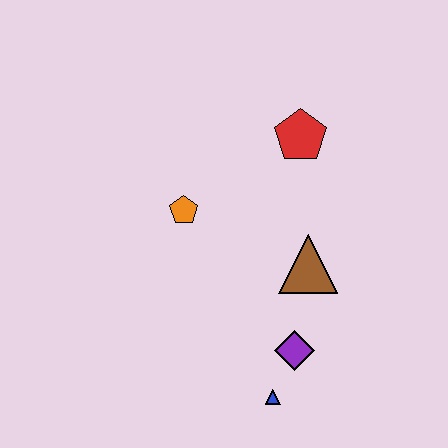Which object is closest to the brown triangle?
The purple diamond is closest to the brown triangle.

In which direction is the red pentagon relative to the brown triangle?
The red pentagon is above the brown triangle.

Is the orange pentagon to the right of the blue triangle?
No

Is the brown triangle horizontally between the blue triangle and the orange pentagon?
No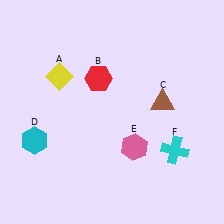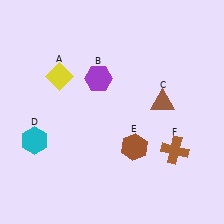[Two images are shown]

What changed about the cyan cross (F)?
In Image 1, F is cyan. In Image 2, it changed to brown.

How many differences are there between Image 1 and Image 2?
There are 3 differences between the two images.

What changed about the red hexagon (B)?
In Image 1, B is red. In Image 2, it changed to purple.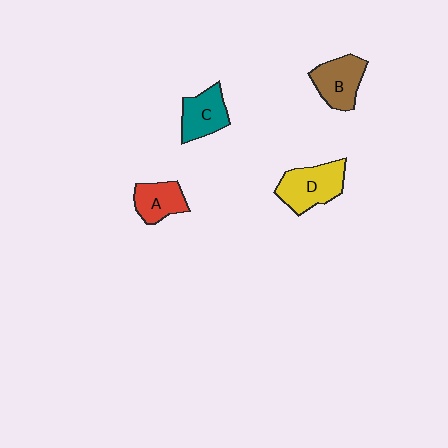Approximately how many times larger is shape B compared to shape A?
Approximately 1.2 times.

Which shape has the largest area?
Shape D (yellow).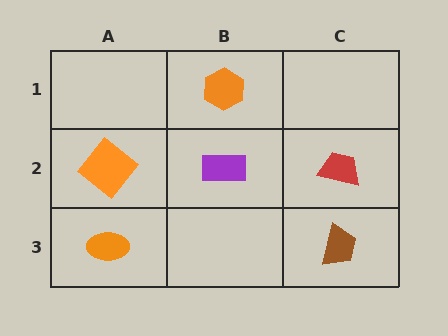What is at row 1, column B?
An orange hexagon.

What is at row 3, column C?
A brown trapezoid.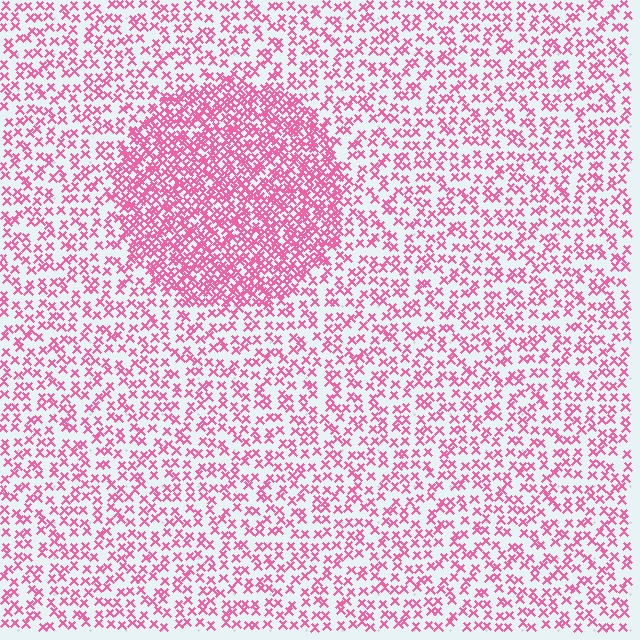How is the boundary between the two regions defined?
The boundary is defined by a change in element density (approximately 2.3x ratio). All elements are the same color, size, and shape.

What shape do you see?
I see a circle.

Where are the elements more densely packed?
The elements are more densely packed inside the circle boundary.